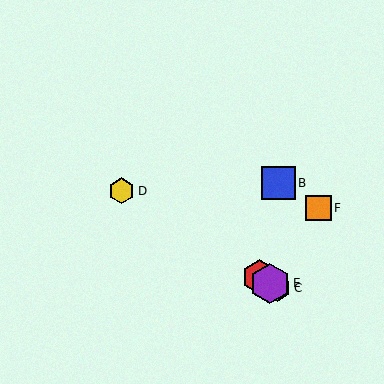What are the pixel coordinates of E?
Object E is at (270, 283).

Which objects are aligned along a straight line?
Objects A, C, D, E are aligned along a straight line.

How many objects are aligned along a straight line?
4 objects (A, C, D, E) are aligned along a straight line.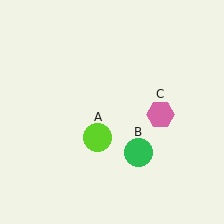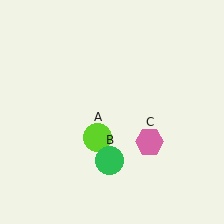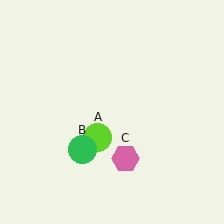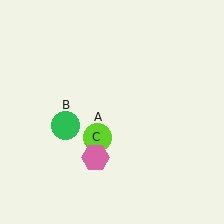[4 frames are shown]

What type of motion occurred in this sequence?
The green circle (object B), pink hexagon (object C) rotated clockwise around the center of the scene.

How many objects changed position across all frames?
2 objects changed position: green circle (object B), pink hexagon (object C).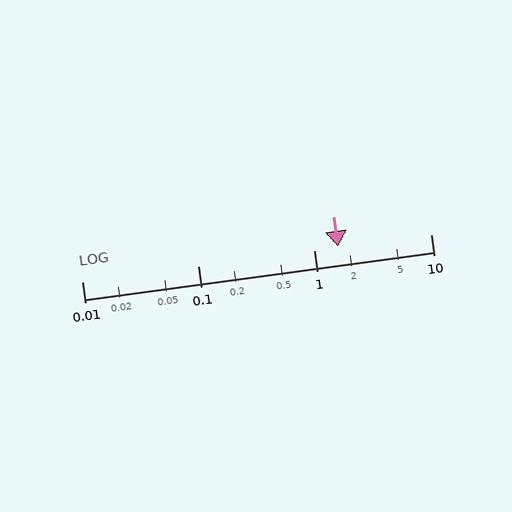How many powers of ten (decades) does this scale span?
The scale spans 3 decades, from 0.01 to 10.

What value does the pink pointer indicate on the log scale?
The pointer indicates approximately 1.6.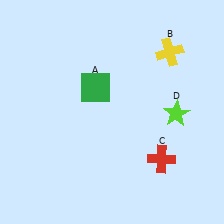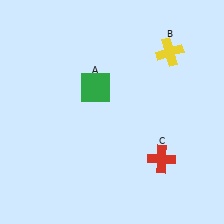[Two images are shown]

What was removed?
The lime star (D) was removed in Image 2.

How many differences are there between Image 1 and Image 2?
There is 1 difference between the two images.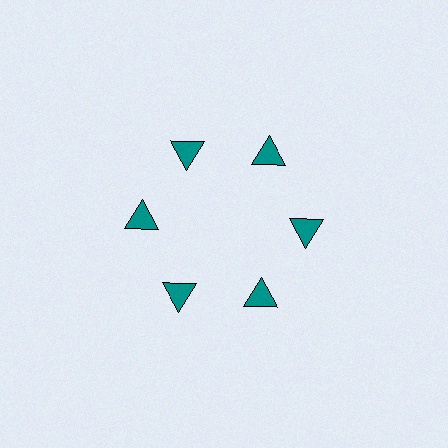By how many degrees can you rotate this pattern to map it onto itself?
The pattern maps onto itself every 60 degrees of rotation.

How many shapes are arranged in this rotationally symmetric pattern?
There are 6 shapes, arranged in 6 groups of 1.